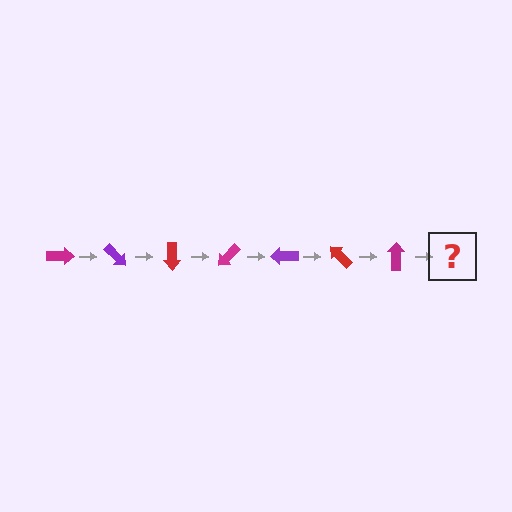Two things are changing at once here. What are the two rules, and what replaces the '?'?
The two rules are that it rotates 45 degrees each step and the color cycles through magenta, purple, and red. The '?' should be a purple arrow, rotated 315 degrees from the start.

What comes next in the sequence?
The next element should be a purple arrow, rotated 315 degrees from the start.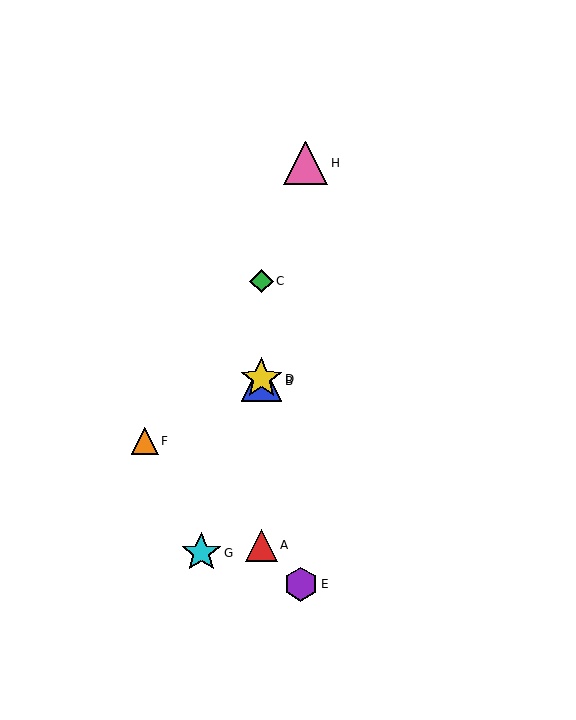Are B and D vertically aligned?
Yes, both are at x≈261.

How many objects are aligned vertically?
4 objects (A, B, C, D) are aligned vertically.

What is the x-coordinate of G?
Object G is at x≈201.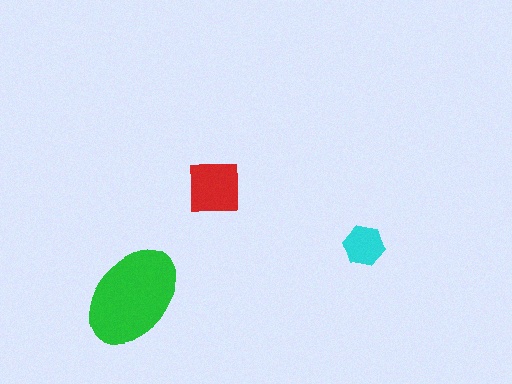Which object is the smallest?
The cyan hexagon.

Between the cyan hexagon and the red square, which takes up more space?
The red square.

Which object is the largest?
The green ellipse.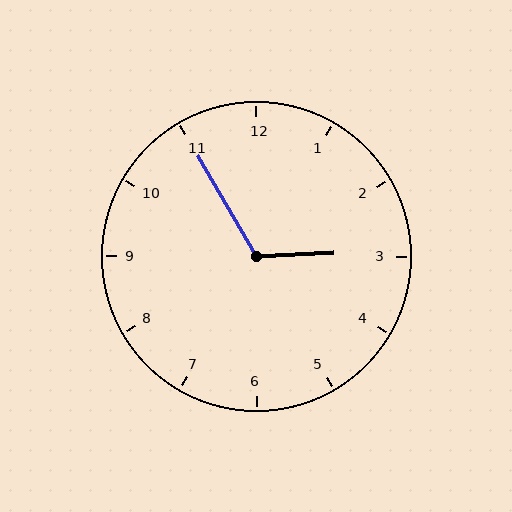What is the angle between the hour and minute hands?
Approximately 118 degrees.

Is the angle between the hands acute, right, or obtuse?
It is obtuse.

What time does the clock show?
2:55.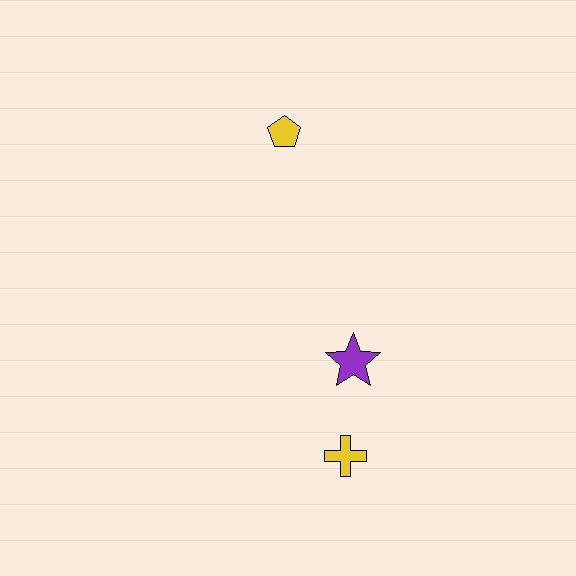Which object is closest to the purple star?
The yellow cross is closest to the purple star.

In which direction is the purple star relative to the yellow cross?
The purple star is above the yellow cross.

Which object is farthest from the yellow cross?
The yellow pentagon is farthest from the yellow cross.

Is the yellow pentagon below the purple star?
No